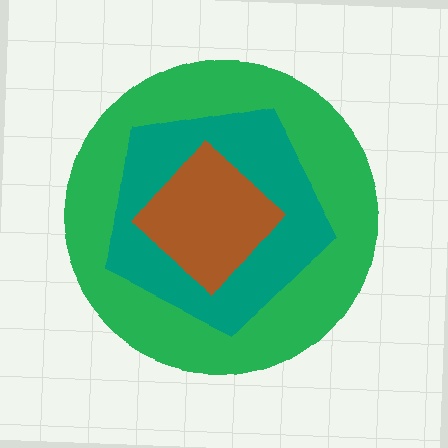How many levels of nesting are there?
3.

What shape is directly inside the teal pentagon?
The brown diamond.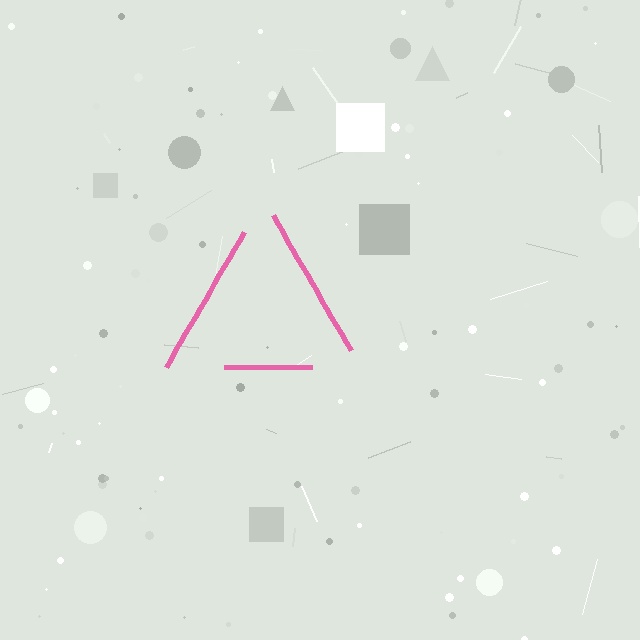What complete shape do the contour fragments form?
The contour fragments form a triangle.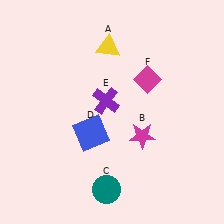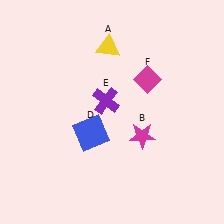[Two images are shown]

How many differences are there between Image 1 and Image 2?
There is 1 difference between the two images.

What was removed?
The teal circle (C) was removed in Image 2.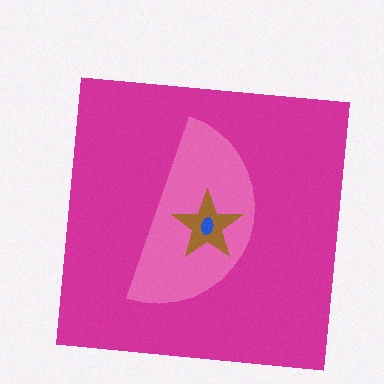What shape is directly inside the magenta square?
The pink semicircle.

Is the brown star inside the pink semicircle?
Yes.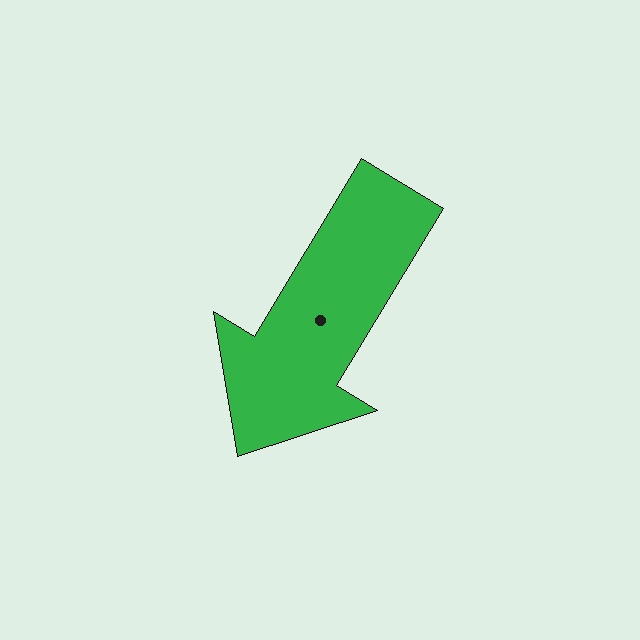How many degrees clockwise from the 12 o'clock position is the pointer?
Approximately 211 degrees.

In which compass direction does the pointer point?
Southwest.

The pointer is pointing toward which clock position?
Roughly 7 o'clock.